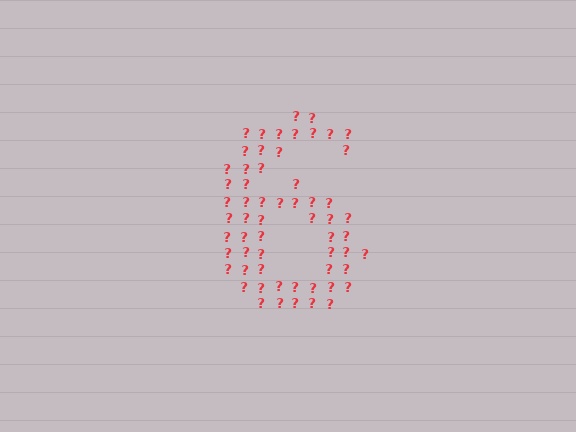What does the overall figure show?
The overall figure shows the digit 6.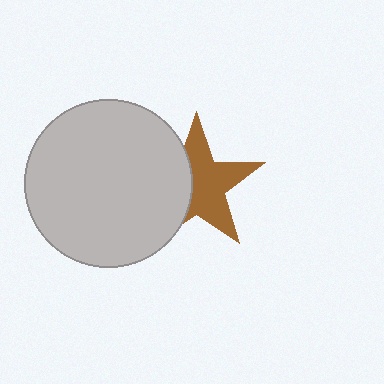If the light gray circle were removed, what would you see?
You would see the complete brown star.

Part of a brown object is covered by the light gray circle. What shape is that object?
It is a star.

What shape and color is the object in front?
The object in front is a light gray circle.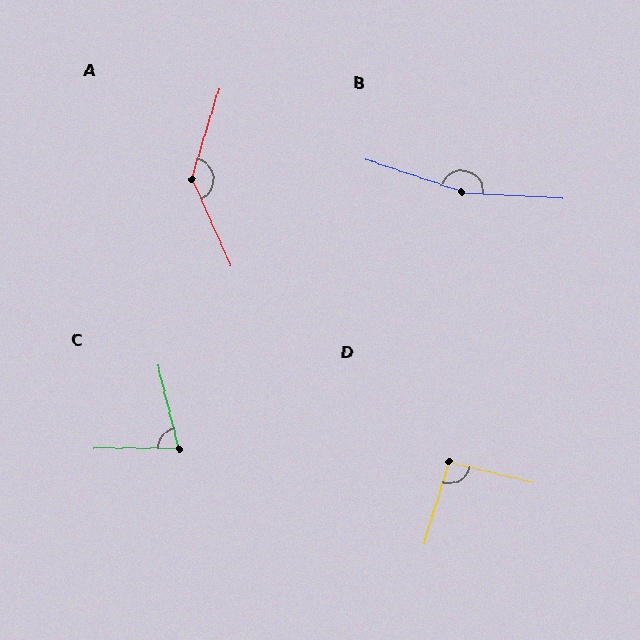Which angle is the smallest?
C, at approximately 76 degrees.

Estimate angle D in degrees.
Approximately 94 degrees.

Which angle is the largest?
B, at approximately 165 degrees.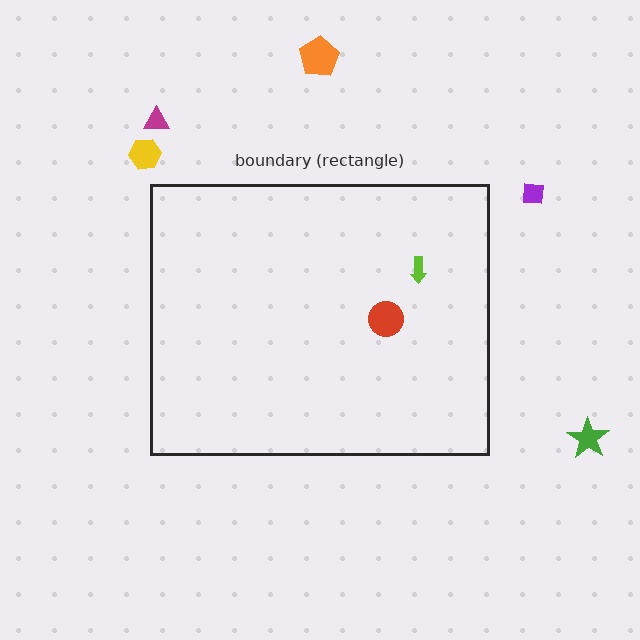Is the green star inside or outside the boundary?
Outside.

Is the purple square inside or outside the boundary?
Outside.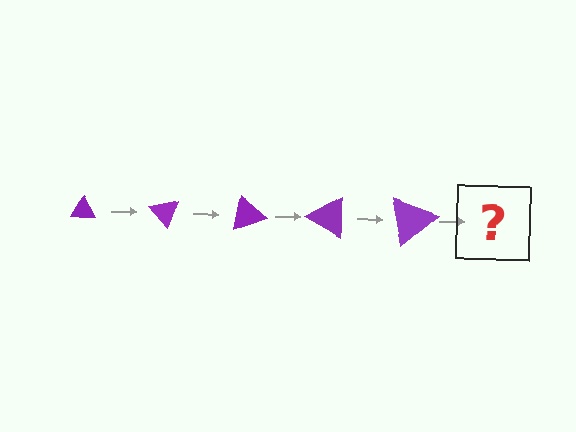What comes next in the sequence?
The next element should be a triangle, larger than the previous one and rotated 250 degrees from the start.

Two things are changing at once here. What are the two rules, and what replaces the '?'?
The two rules are that the triangle grows larger each step and it rotates 50 degrees each step. The '?' should be a triangle, larger than the previous one and rotated 250 degrees from the start.